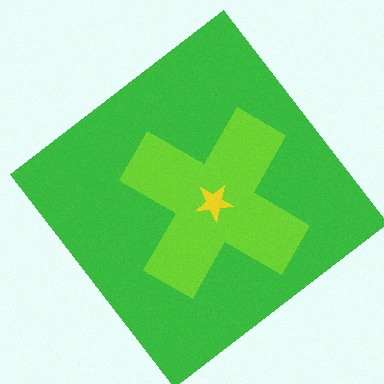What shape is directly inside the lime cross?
The yellow star.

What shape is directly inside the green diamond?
The lime cross.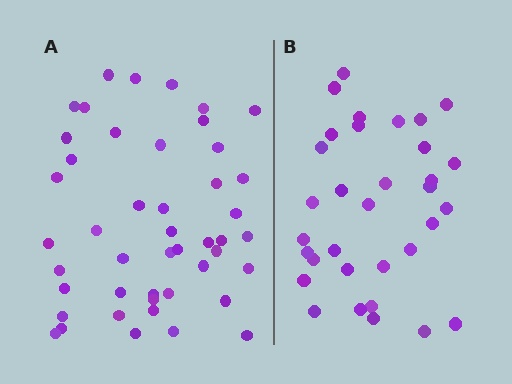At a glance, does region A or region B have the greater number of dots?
Region A (the left region) has more dots.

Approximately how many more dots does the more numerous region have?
Region A has approximately 15 more dots than region B.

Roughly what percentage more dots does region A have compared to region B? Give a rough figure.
About 40% more.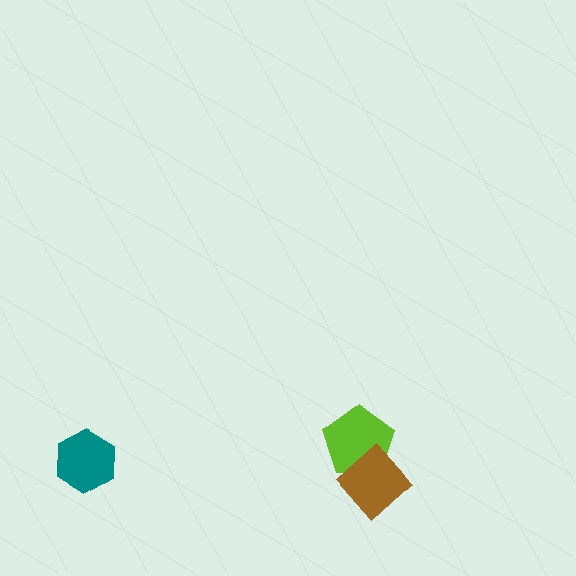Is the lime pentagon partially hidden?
Yes, it is partially covered by another shape.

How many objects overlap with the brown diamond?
1 object overlaps with the brown diamond.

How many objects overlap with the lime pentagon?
1 object overlaps with the lime pentagon.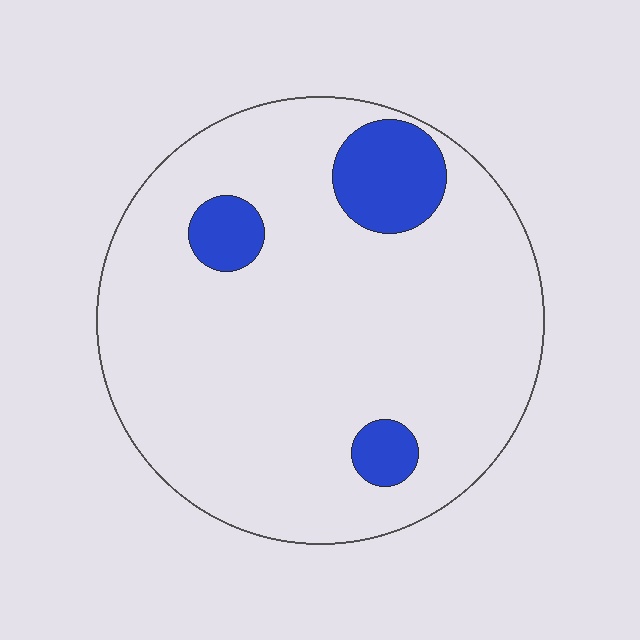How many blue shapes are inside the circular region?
3.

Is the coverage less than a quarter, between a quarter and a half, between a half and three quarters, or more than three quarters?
Less than a quarter.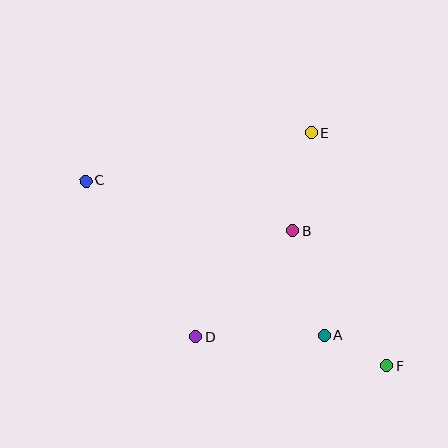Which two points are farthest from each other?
Points C and F are farthest from each other.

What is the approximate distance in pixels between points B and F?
The distance between B and F is approximately 164 pixels.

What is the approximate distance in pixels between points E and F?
The distance between E and F is approximately 245 pixels.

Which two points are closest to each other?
Points A and F are closest to each other.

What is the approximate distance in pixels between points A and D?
The distance between A and D is approximately 129 pixels.